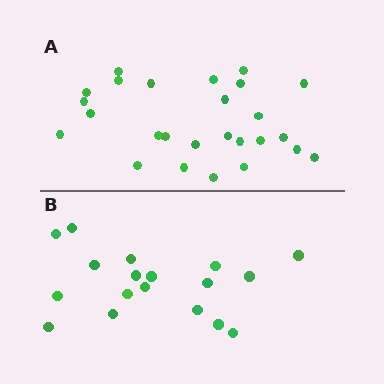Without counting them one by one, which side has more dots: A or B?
Region A (the top region) has more dots.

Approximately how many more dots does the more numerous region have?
Region A has roughly 8 or so more dots than region B.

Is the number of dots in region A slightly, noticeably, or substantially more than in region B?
Region A has noticeably more, but not dramatically so. The ratio is roughly 1.4 to 1.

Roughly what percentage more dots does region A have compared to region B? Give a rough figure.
About 45% more.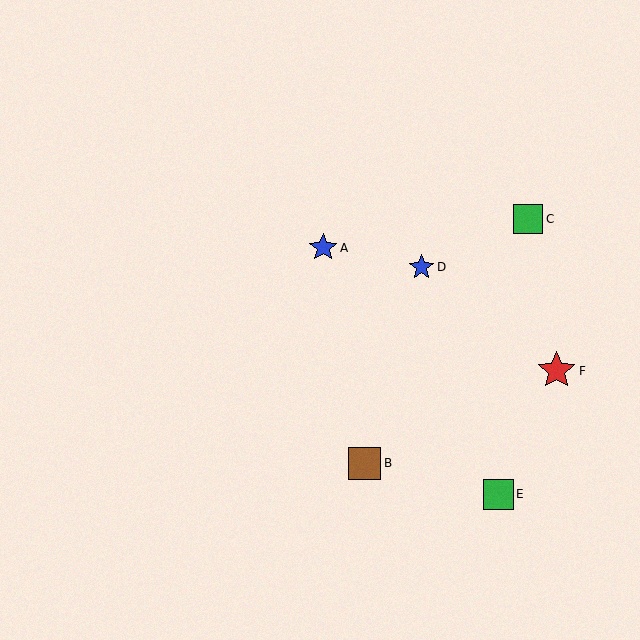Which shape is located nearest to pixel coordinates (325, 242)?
The blue star (labeled A) at (323, 248) is nearest to that location.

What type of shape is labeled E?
Shape E is a green square.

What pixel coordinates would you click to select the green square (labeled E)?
Click at (499, 494) to select the green square E.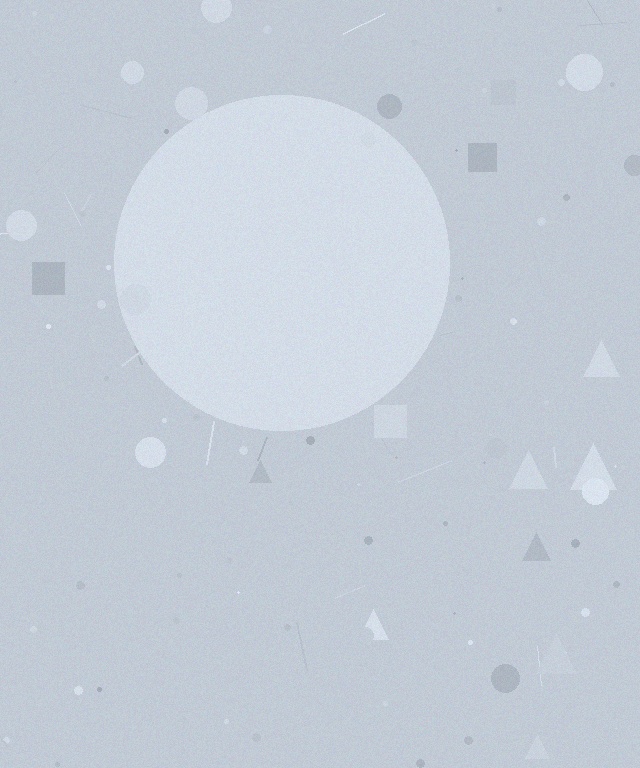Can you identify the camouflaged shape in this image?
The camouflaged shape is a circle.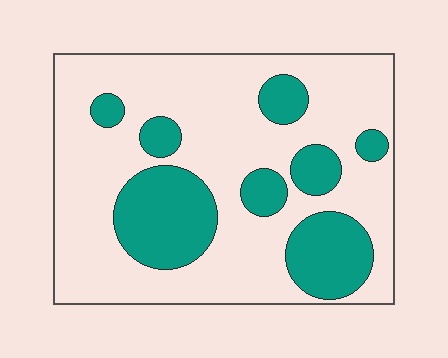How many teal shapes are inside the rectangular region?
8.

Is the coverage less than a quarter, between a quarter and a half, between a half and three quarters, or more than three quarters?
Between a quarter and a half.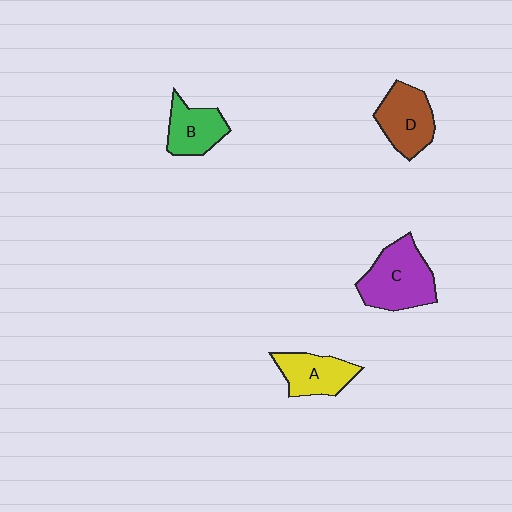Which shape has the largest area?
Shape C (purple).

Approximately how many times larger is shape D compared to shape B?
Approximately 1.2 times.